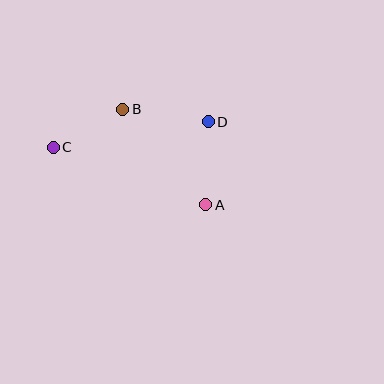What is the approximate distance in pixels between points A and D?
The distance between A and D is approximately 83 pixels.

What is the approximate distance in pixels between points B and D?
The distance between B and D is approximately 87 pixels.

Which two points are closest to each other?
Points B and C are closest to each other.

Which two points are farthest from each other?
Points A and C are farthest from each other.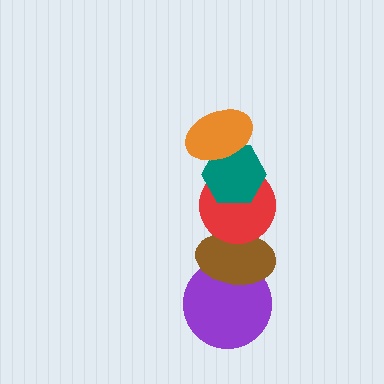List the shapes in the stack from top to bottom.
From top to bottom: the orange ellipse, the teal hexagon, the red circle, the brown ellipse, the purple circle.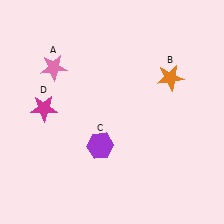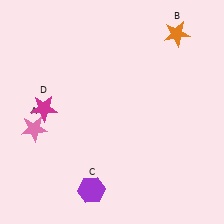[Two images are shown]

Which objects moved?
The objects that moved are: the pink star (A), the orange star (B), the purple hexagon (C).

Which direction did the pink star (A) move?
The pink star (A) moved down.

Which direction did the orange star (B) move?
The orange star (B) moved up.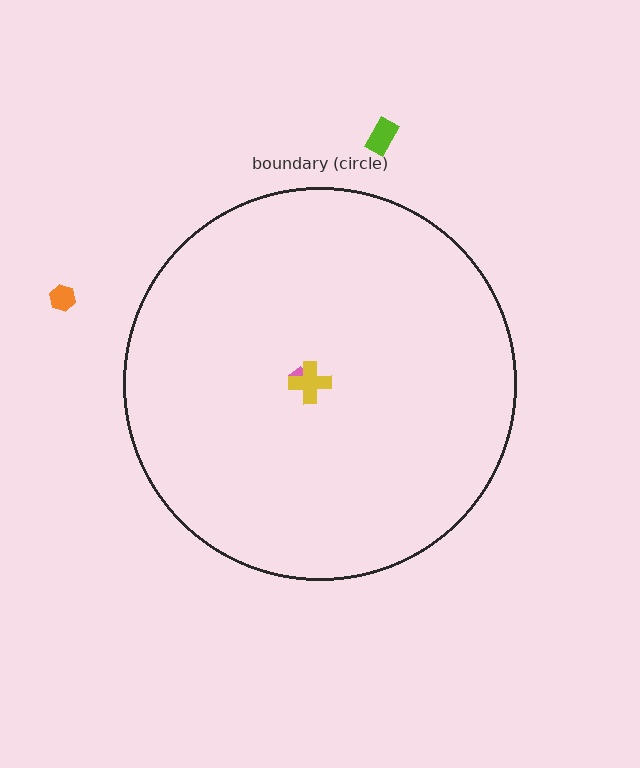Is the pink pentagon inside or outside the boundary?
Inside.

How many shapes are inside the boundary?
2 inside, 2 outside.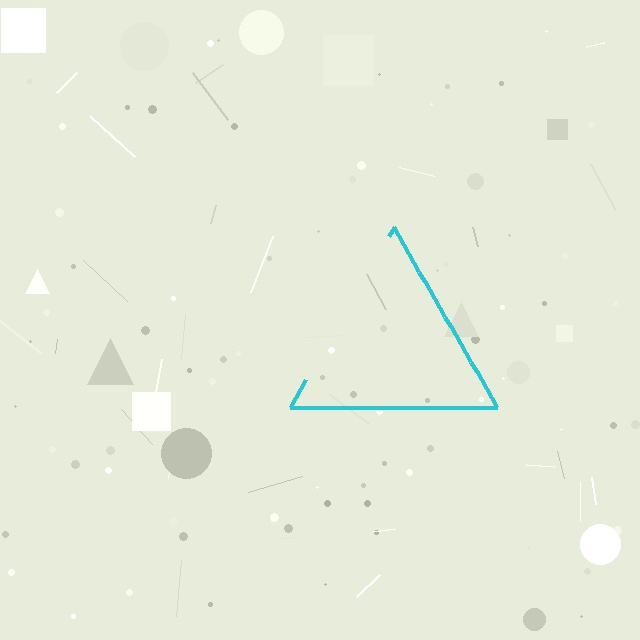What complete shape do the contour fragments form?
The contour fragments form a triangle.